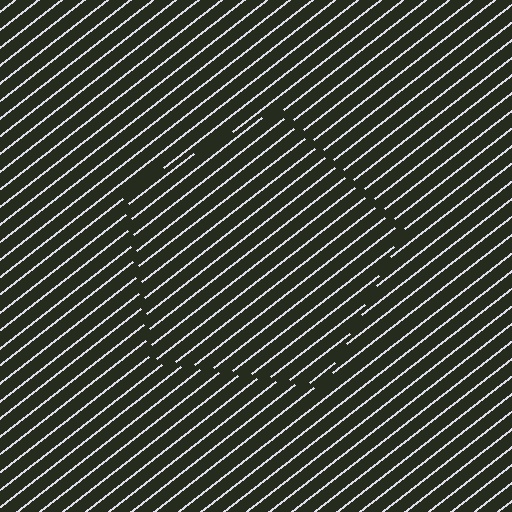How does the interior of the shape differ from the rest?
The interior of the shape contains the same grating, shifted by half a period — the contour is defined by the phase discontinuity where line-ends from the inner and outer gratings abut.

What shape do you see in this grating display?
An illusory pentagon. The interior of the shape contains the same grating, shifted by half a period — the contour is defined by the phase discontinuity where line-ends from the inner and outer gratings abut.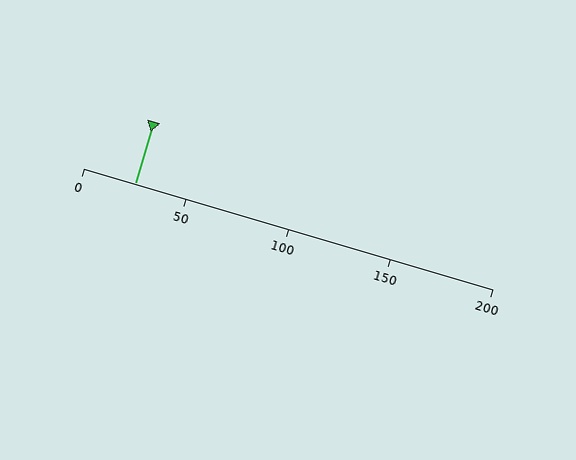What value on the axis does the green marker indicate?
The marker indicates approximately 25.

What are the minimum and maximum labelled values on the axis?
The axis runs from 0 to 200.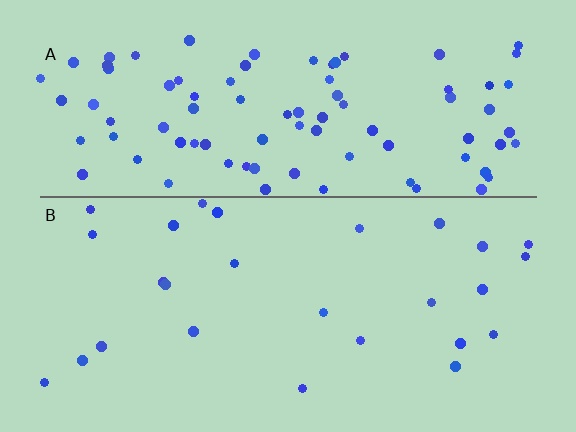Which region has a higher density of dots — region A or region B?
A (the top).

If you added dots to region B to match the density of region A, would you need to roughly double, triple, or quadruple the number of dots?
Approximately triple.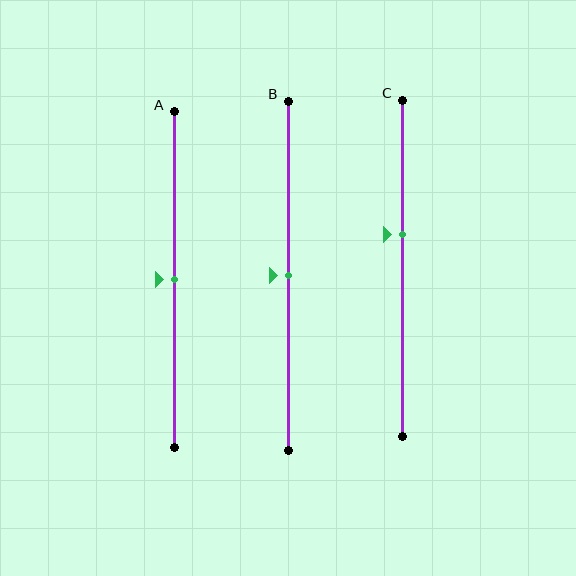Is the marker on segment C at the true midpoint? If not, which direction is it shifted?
No, the marker on segment C is shifted upward by about 10% of the segment length.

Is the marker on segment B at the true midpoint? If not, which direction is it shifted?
Yes, the marker on segment B is at the true midpoint.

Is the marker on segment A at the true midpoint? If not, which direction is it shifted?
Yes, the marker on segment A is at the true midpoint.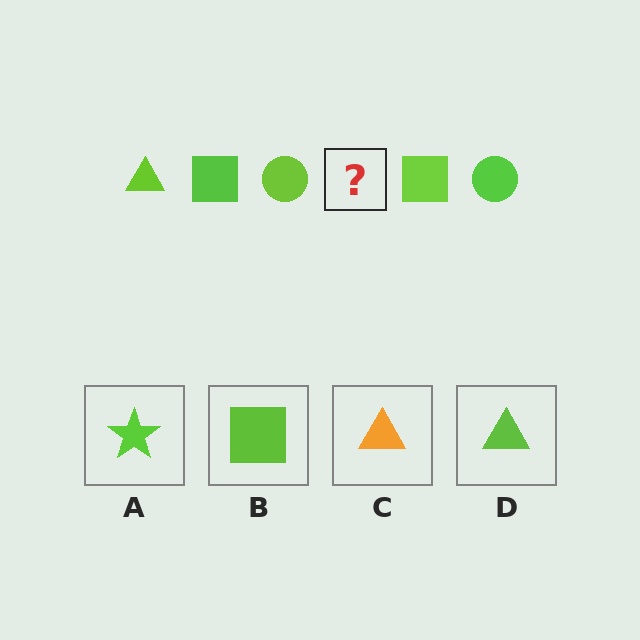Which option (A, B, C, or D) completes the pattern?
D.